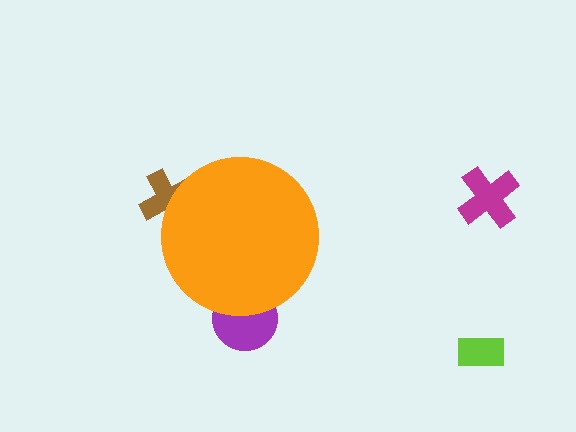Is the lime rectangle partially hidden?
No, the lime rectangle is fully visible.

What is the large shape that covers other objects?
An orange circle.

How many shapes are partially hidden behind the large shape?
2 shapes are partially hidden.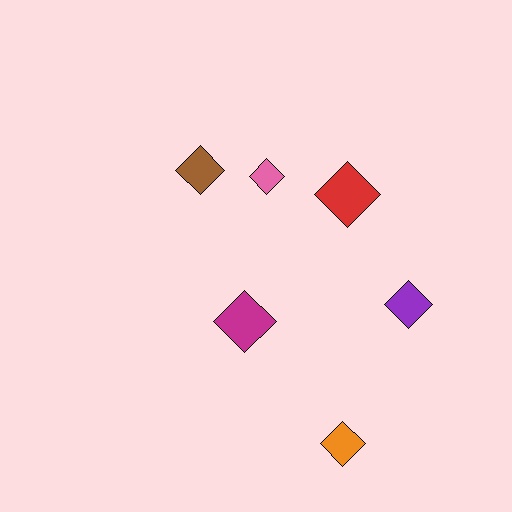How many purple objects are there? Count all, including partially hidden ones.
There is 1 purple object.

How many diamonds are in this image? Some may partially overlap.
There are 6 diamonds.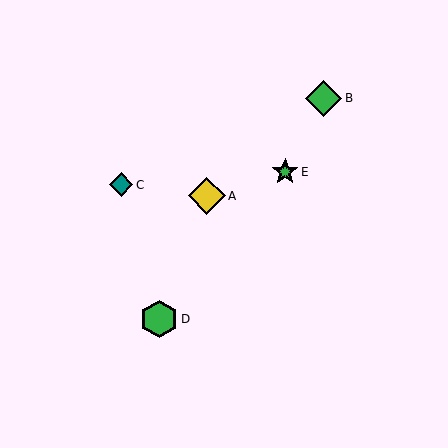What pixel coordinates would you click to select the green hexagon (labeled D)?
Click at (159, 319) to select the green hexagon D.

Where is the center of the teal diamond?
The center of the teal diamond is at (121, 185).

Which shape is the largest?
The green hexagon (labeled D) is the largest.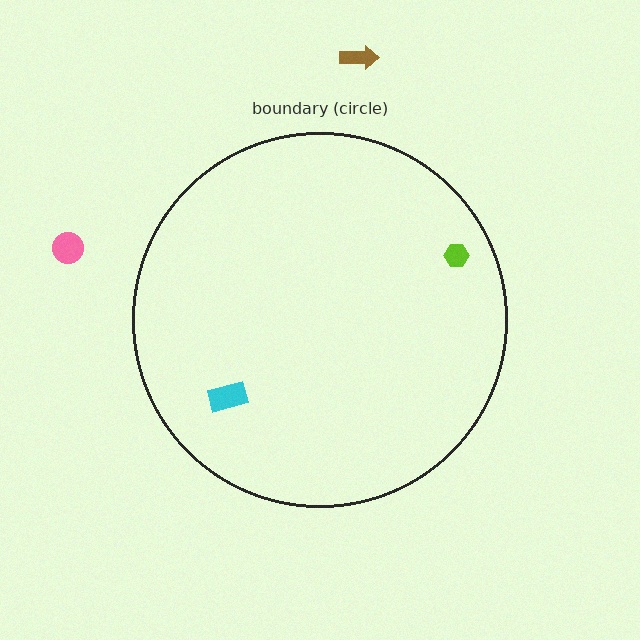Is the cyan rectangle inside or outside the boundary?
Inside.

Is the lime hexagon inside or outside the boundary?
Inside.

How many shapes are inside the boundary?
2 inside, 2 outside.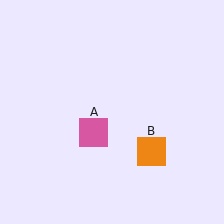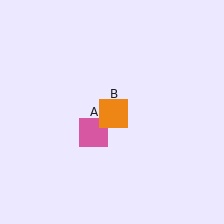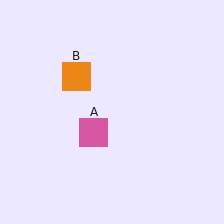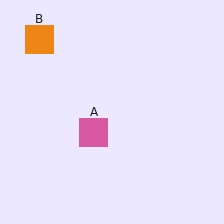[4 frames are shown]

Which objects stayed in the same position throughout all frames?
Pink square (object A) remained stationary.